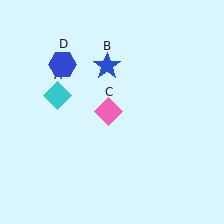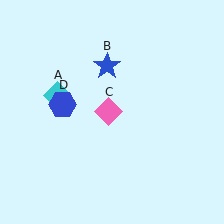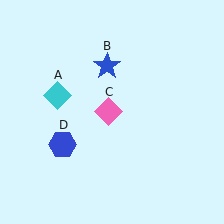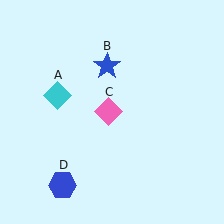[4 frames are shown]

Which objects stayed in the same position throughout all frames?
Cyan diamond (object A) and blue star (object B) and pink diamond (object C) remained stationary.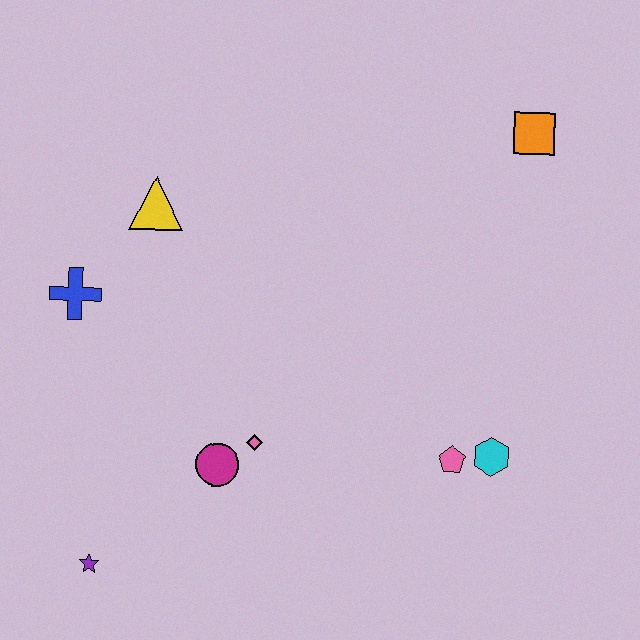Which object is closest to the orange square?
The cyan hexagon is closest to the orange square.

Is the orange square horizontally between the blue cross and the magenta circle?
No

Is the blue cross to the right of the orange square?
No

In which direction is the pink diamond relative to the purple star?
The pink diamond is to the right of the purple star.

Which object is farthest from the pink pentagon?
The blue cross is farthest from the pink pentagon.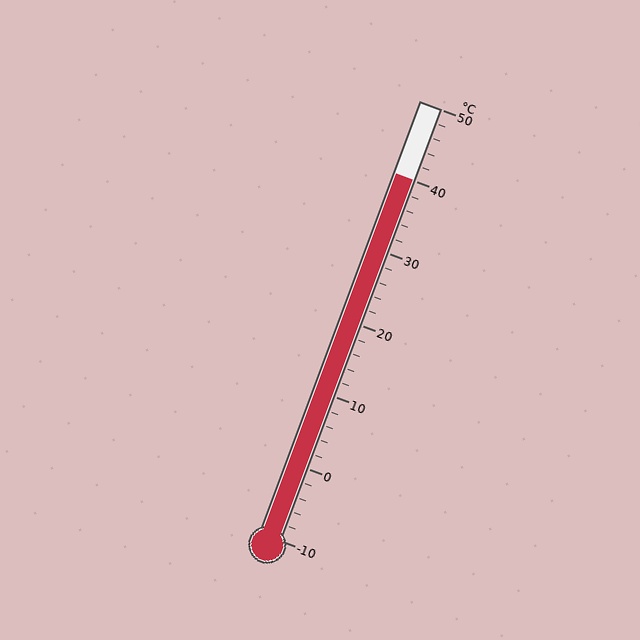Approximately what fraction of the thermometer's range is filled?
The thermometer is filled to approximately 85% of its range.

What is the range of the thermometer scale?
The thermometer scale ranges from -10°C to 50°C.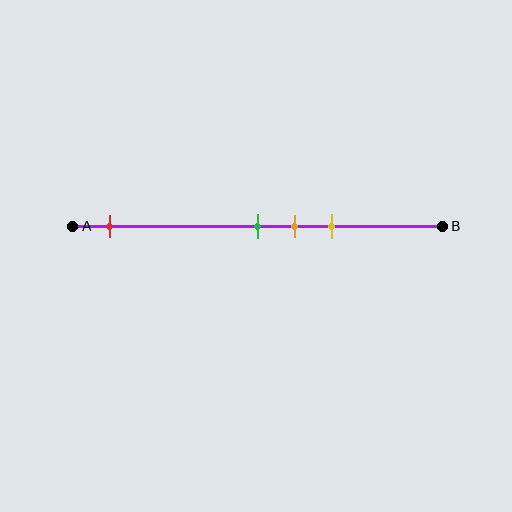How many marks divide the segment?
There are 4 marks dividing the segment.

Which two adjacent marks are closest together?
The green and orange marks are the closest adjacent pair.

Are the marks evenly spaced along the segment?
No, the marks are not evenly spaced.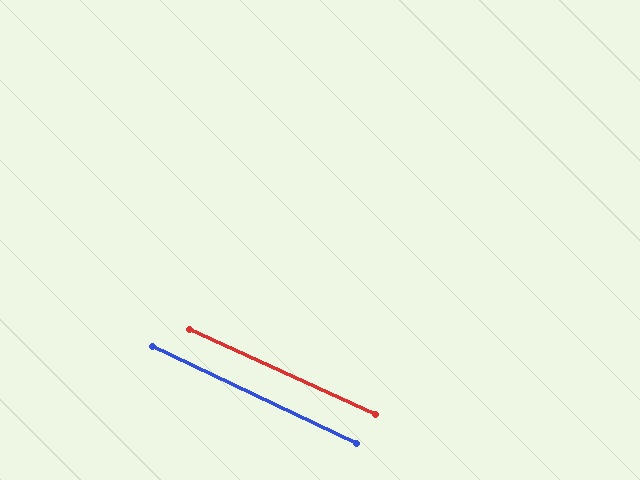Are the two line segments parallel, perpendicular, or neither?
Parallel — their directions differ by only 0.9°.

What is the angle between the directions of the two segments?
Approximately 1 degree.